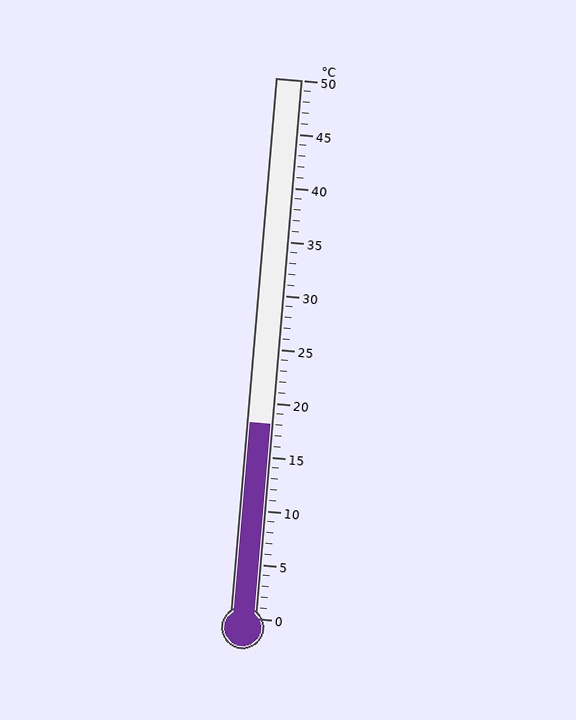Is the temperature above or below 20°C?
The temperature is below 20°C.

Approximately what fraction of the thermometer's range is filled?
The thermometer is filled to approximately 35% of its range.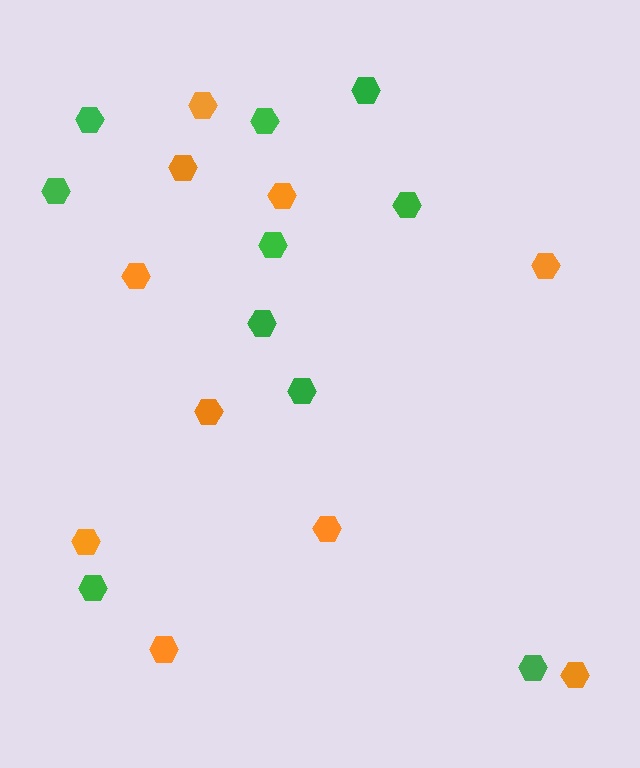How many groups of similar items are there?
There are 2 groups: one group of orange hexagons (10) and one group of green hexagons (10).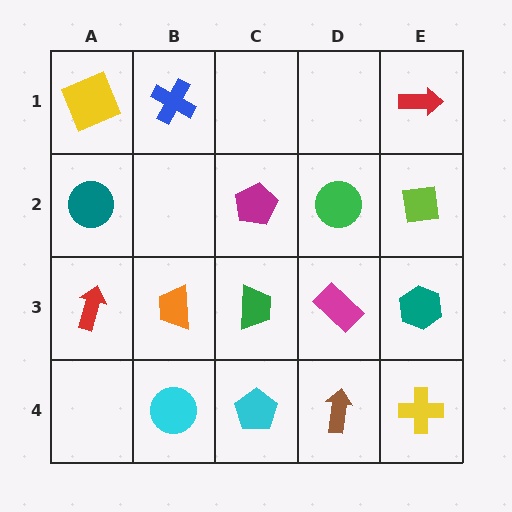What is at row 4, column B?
A cyan circle.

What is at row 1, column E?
A red arrow.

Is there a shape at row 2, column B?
No, that cell is empty.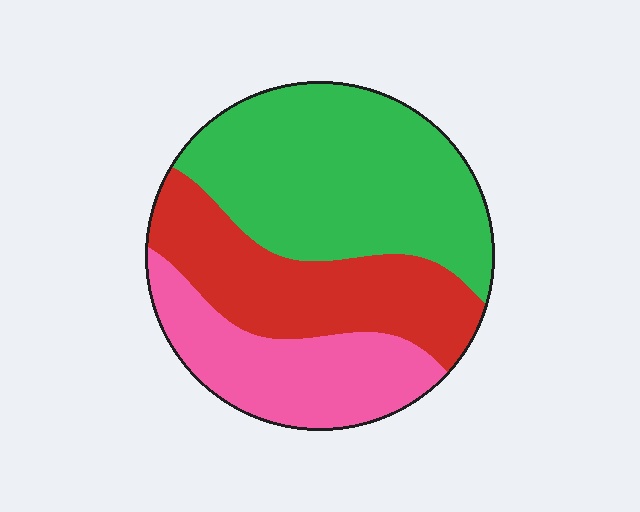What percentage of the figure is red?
Red takes up about one third (1/3) of the figure.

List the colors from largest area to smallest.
From largest to smallest: green, red, pink.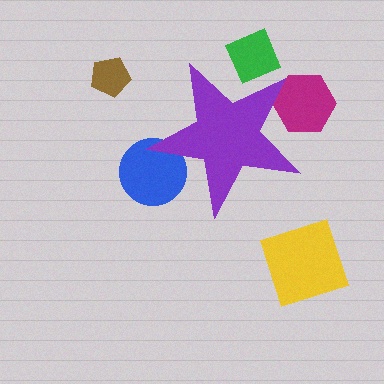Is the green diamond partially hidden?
Yes, the green diamond is partially hidden behind the purple star.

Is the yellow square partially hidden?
No, the yellow square is fully visible.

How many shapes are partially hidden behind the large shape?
3 shapes are partially hidden.